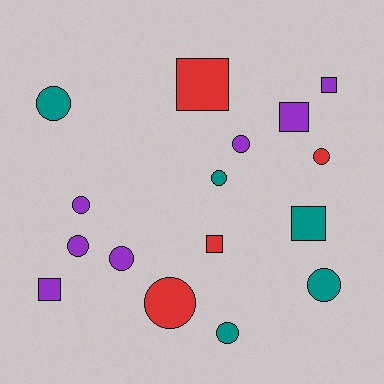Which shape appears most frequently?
Circle, with 10 objects.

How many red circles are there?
There are 2 red circles.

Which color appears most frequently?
Purple, with 7 objects.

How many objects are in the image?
There are 16 objects.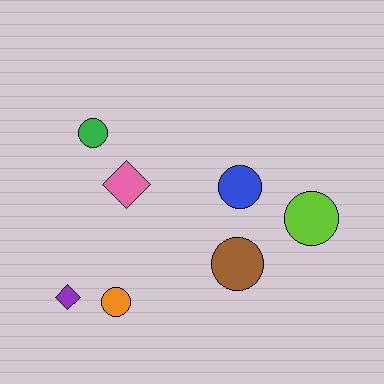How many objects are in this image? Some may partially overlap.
There are 7 objects.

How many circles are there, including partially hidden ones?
There are 5 circles.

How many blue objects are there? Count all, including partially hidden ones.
There is 1 blue object.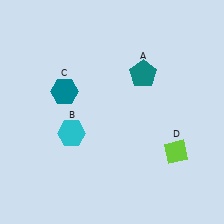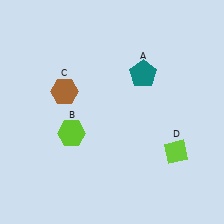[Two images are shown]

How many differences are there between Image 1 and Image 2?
There are 2 differences between the two images.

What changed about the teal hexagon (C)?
In Image 1, C is teal. In Image 2, it changed to brown.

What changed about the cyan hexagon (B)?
In Image 1, B is cyan. In Image 2, it changed to lime.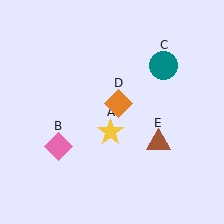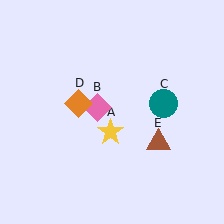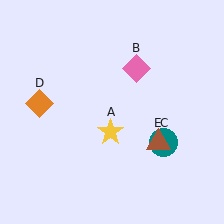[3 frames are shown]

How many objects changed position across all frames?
3 objects changed position: pink diamond (object B), teal circle (object C), orange diamond (object D).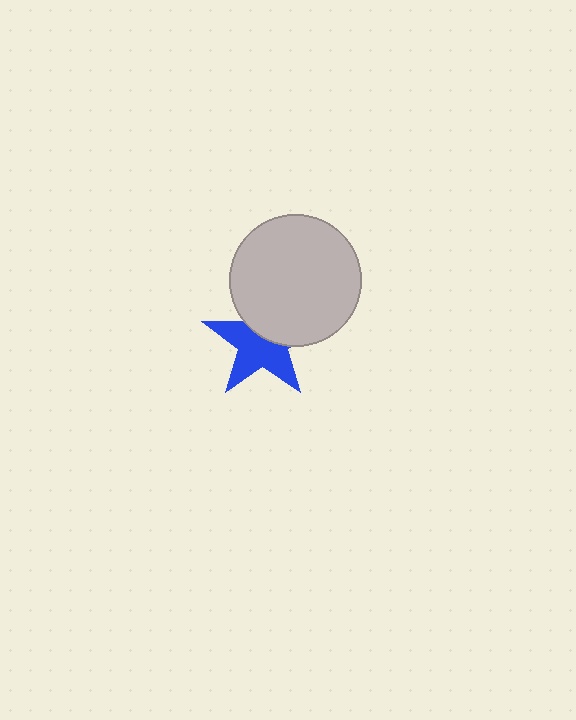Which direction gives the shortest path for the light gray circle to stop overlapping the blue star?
Moving up gives the shortest separation.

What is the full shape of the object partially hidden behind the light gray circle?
The partially hidden object is a blue star.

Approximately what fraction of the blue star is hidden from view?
Roughly 40% of the blue star is hidden behind the light gray circle.